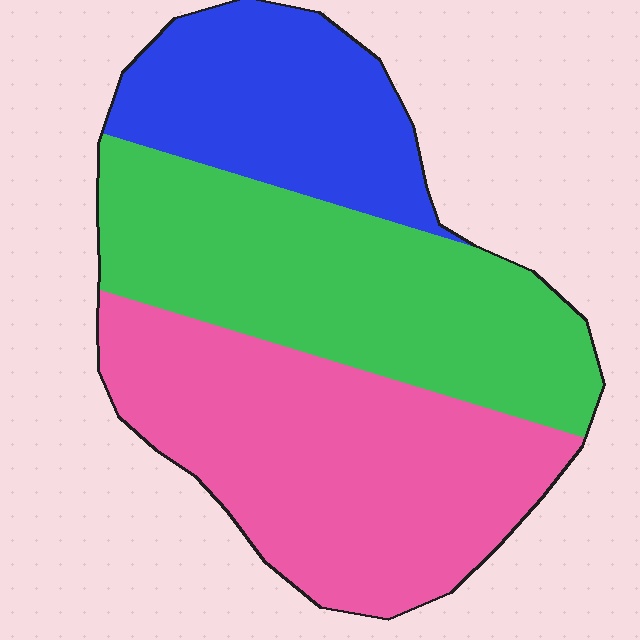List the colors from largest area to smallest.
From largest to smallest: pink, green, blue.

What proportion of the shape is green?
Green covers 37% of the shape.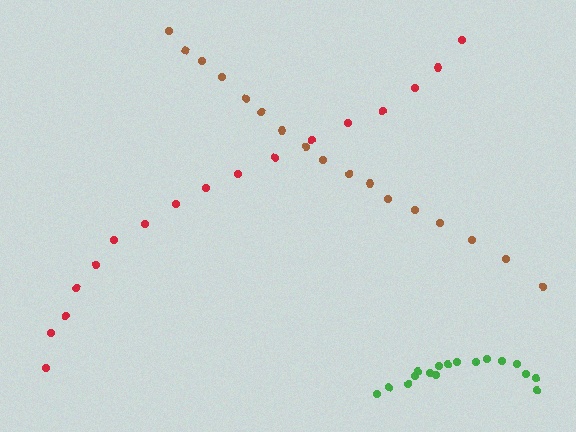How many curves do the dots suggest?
There are 3 distinct paths.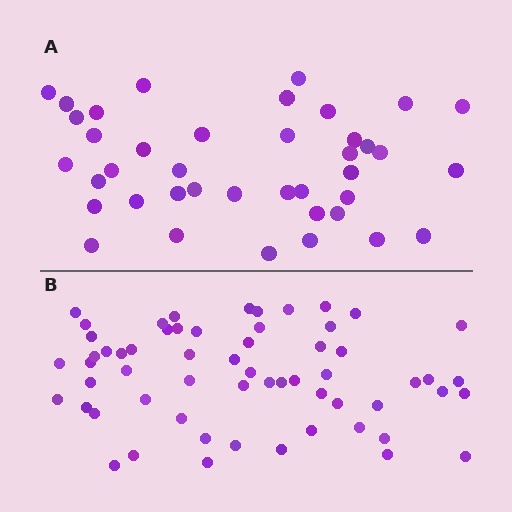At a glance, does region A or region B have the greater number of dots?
Region B (the bottom region) has more dots.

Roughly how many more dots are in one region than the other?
Region B has approximately 20 more dots than region A.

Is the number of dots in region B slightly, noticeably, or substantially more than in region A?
Region B has substantially more. The ratio is roughly 1.5 to 1.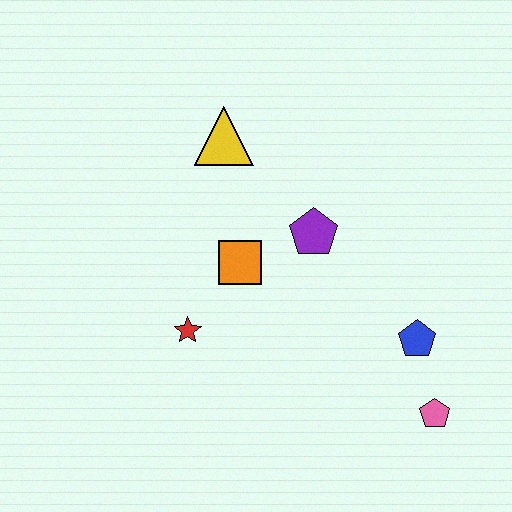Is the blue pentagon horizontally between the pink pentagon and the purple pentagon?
Yes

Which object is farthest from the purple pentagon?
The pink pentagon is farthest from the purple pentagon.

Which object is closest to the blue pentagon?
The pink pentagon is closest to the blue pentagon.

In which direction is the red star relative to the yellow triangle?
The red star is below the yellow triangle.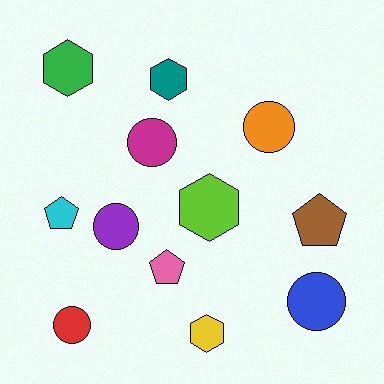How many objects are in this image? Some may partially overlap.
There are 12 objects.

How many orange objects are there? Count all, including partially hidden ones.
There is 1 orange object.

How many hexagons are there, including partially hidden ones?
There are 4 hexagons.